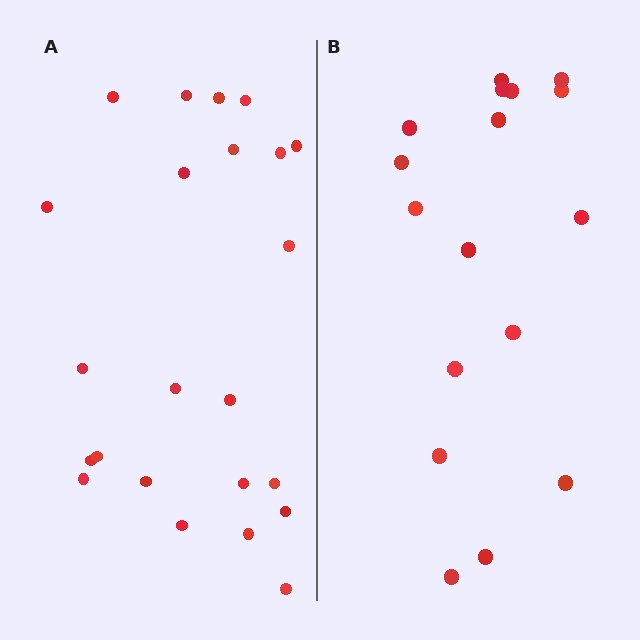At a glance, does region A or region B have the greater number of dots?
Region A (the left region) has more dots.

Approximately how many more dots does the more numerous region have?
Region A has about 6 more dots than region B.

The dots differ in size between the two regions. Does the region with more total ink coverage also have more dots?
No. Region B has more total ink coverage because its dots are larger, but region A actually contains more individual dots. Total area can be misleading — the number of items is what matters here.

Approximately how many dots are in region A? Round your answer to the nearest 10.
About 20 dots. (The exact count is 23, which rounds to 20.)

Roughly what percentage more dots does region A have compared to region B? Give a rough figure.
About 35% more.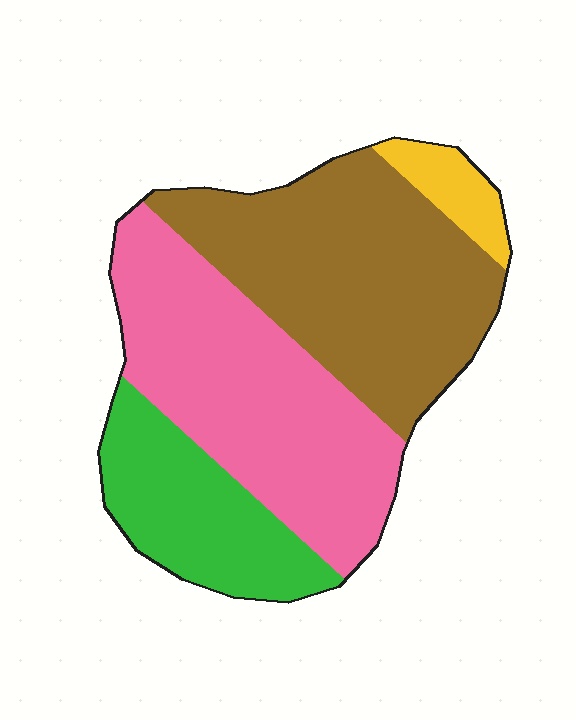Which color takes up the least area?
Yellow, at roughly 5%.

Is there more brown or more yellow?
Brown.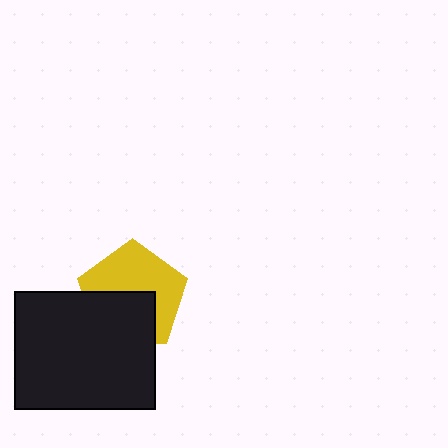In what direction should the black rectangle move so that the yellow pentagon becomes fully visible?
The black rectangle should move down. That is the shortest direction to clear the overlap and leave the yellow pentagon fully visible.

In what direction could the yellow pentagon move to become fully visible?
The yellow pentagon could move up. That would shift it out from behind the black rectangle entirely.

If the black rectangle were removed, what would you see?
You would see the complete yellow pentagon.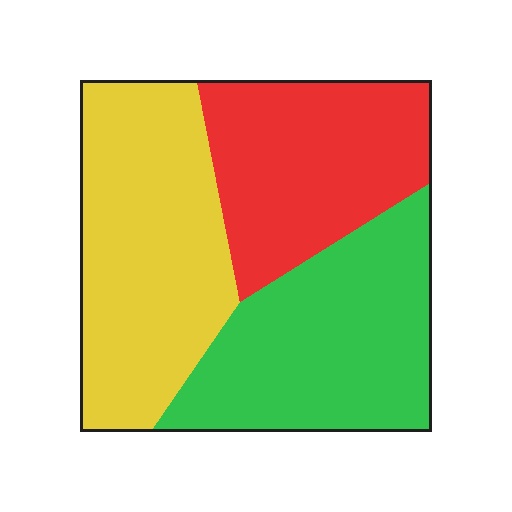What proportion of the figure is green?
Green covers around 35% of the figure.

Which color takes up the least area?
Red, at roughly 30%.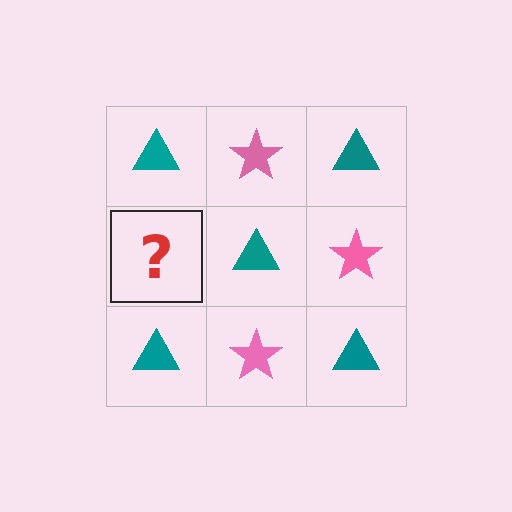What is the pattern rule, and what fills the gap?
The rule is that it alternates teal triangle and pink star in a checkerboard pattern. The gap should be filled with a pink star.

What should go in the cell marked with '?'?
The missing cell should contain a pink star.